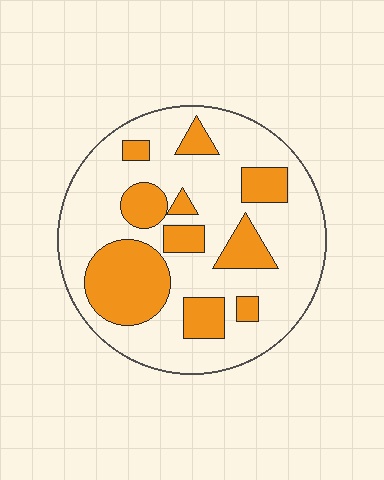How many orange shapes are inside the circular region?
10.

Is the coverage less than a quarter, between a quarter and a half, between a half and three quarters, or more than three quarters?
Between a quarter and a half.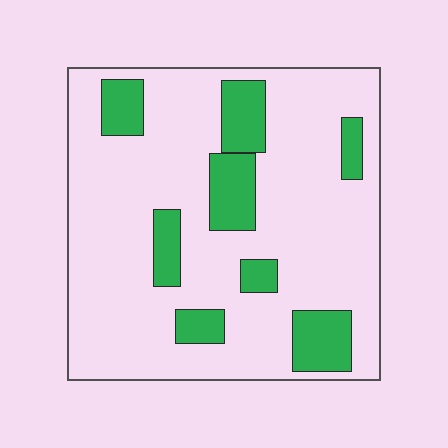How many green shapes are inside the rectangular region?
8.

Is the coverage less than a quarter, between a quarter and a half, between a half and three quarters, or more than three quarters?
Less than a quarter.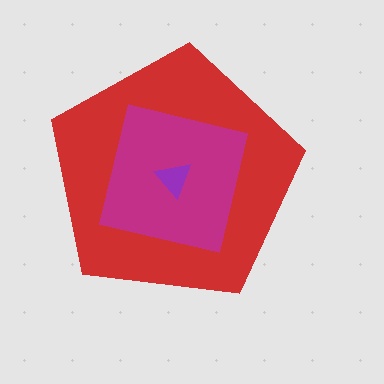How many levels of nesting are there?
3.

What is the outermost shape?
The red pentagon.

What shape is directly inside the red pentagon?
The magenta square.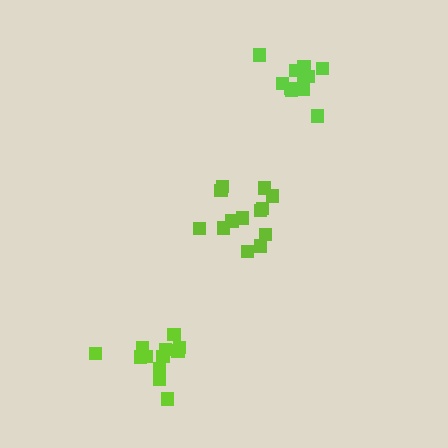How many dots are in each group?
Group 1: 13 dots, Group 2: 12 dots, Group 3: 11 dots (36 total).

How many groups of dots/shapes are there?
There are 3 groups.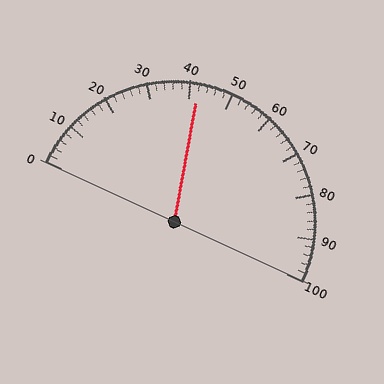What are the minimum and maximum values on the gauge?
The gauge ranges from 0 to 100.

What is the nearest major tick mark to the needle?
The nearest major tick mark is 40.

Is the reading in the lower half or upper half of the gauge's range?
The reading is in the lower half of the range (0 to 100).